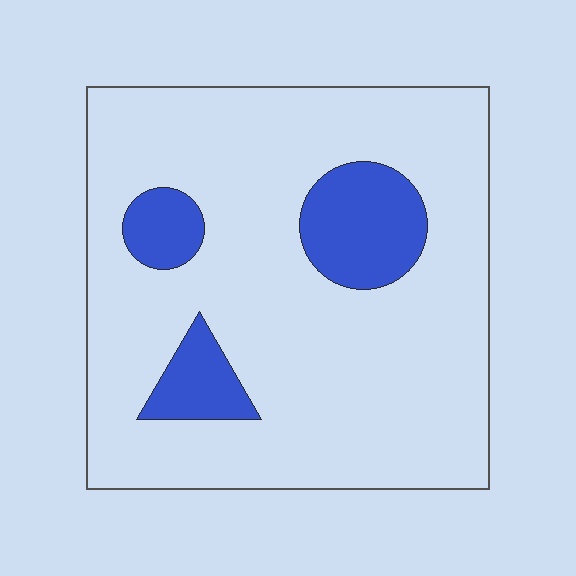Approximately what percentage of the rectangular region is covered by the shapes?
Approximately 15%.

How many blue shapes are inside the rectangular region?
3.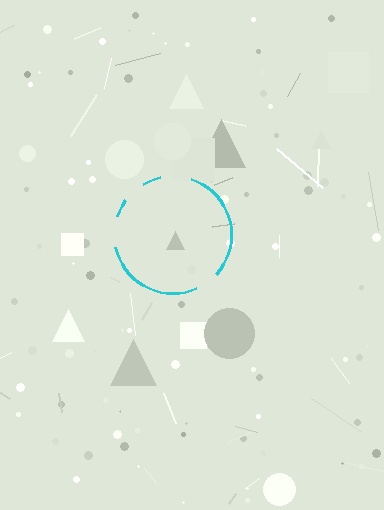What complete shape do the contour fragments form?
The contour fragments form a circle.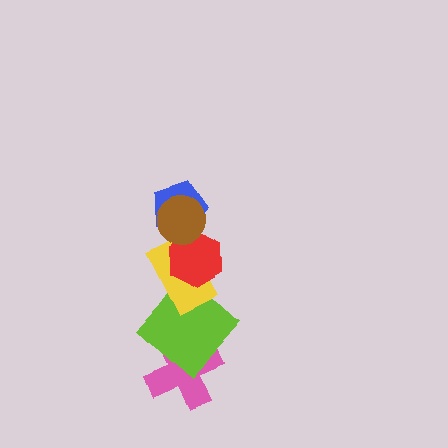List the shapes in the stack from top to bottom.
From top to bottom: the brown circle, the blue pentagon, the red hexagon, the yellow rectangle, the lime diamond, the pink cross.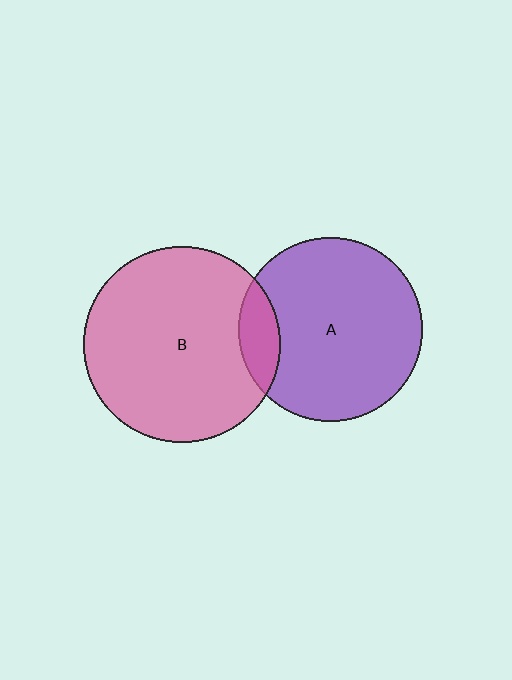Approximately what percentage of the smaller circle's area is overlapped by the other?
Approximately 15%.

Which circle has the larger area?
Circle B (pink).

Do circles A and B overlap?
Yes.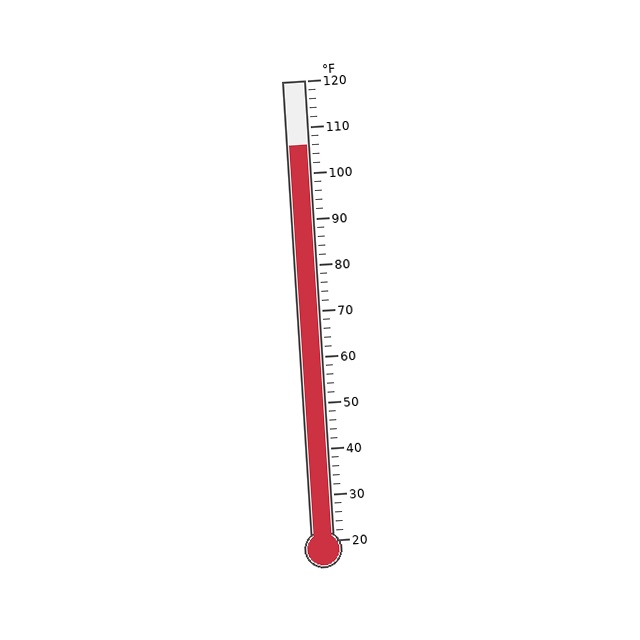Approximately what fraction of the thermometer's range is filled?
The thermometer is filled to approximately 85% of its range.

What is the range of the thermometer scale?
The thermometer scale ranges from 20°F to 120°F.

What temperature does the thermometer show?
The thermometer shows approximately 106°F.